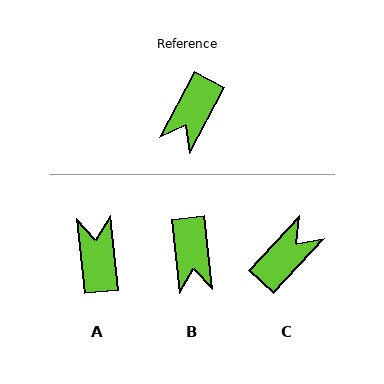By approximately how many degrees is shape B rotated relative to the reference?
Approximately 34 degrees counter-clockwise.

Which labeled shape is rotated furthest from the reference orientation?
C, about 165 degrees away.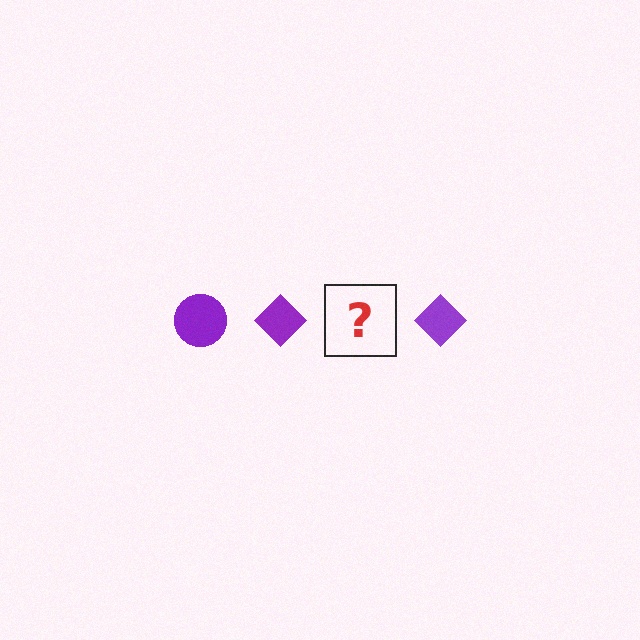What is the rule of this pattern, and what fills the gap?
The rule is that the pattern cycles through circle, diamond shapes in purple. The gap should be filled with a purple circle.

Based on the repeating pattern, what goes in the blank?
The blank should be a purple circle.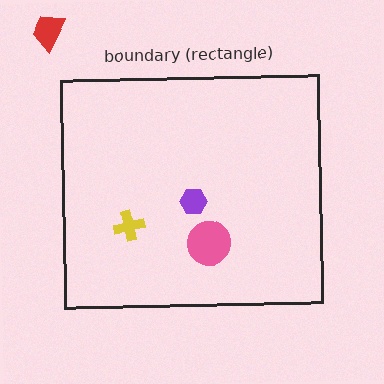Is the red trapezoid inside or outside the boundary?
Outside.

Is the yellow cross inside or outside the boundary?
Inside.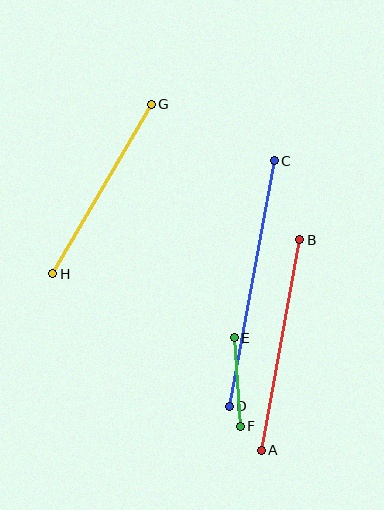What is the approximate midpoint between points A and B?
The midpoint is at approximately (281, 345) pixels.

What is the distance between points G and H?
The distance is approximately 196 pixels.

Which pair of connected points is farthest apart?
Points C and D are farthest apart.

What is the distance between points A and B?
The distance is approximately 214 pixels.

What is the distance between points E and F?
The distance is approximately 89 pixels.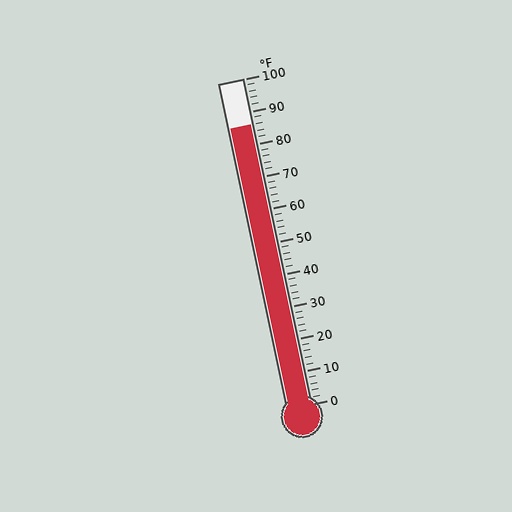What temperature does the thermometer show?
The thermometer shows approximately 86°F.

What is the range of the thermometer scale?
The thermometer scale ranges from 0°F to 100°F.